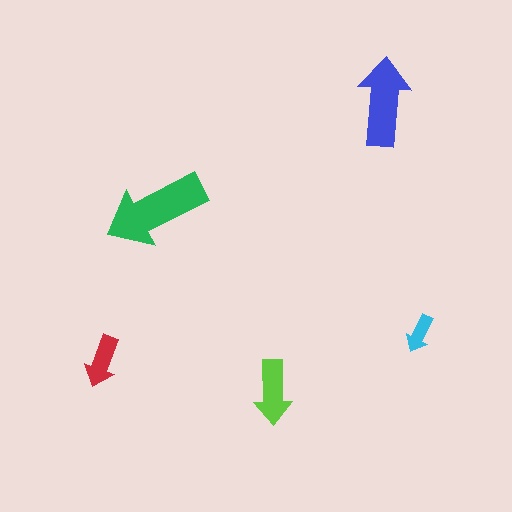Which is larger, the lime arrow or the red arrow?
The lime one.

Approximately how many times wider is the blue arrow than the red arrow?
About 1.5 times wider.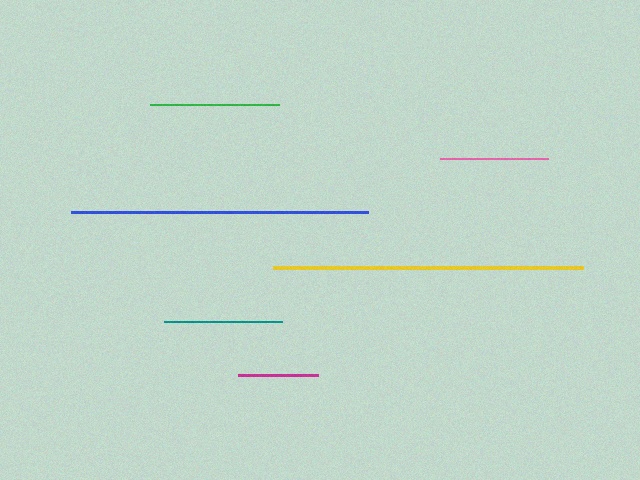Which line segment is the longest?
The yellow line is the longest at approximately 310 pixels.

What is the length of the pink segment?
The pink segment is approximately 108 pixels long.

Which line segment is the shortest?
The magenta line is the shortest at approximately 80 pixels.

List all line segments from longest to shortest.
From longest to shortest: yellow, blue, green, teal, pink, magenta.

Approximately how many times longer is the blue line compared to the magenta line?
The blue line is approximately 3.7 times the length of the magenta line.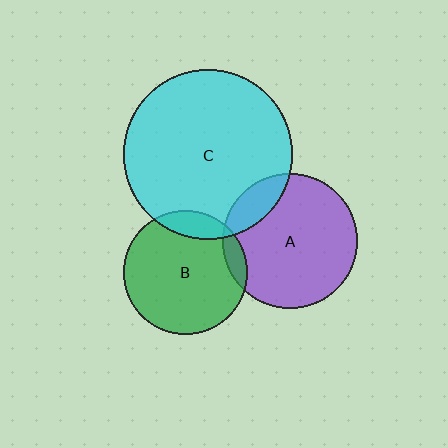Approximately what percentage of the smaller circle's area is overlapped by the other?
Approximately 15%.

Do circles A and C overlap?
Yes.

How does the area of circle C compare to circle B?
Approximately 1.9 times.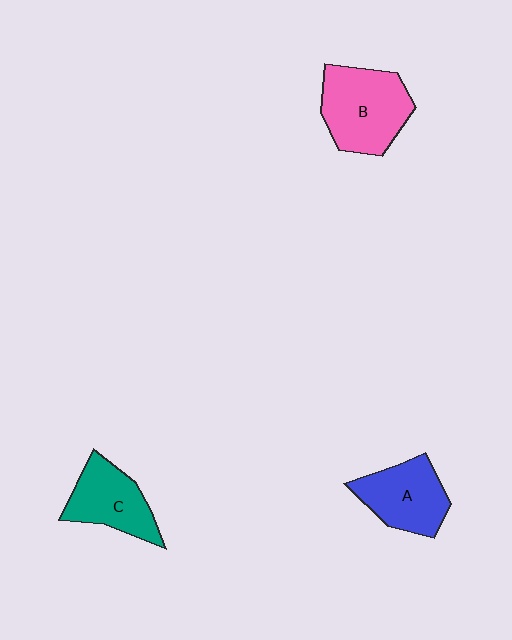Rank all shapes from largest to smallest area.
From largest to smallest: B (pink), A (blue), C (teal).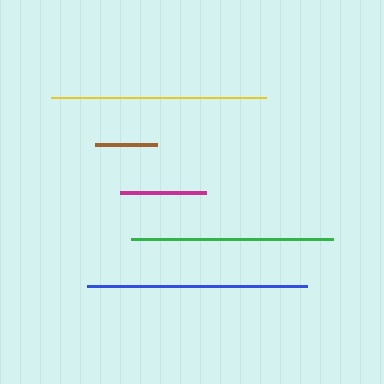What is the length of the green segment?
The green segment is approximately 202 pixels long.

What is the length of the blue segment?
The blue segment is approximately 220 pixels long.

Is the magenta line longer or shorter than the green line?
The green line is longer than the magenta line.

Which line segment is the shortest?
The brown line is the shortest at approximately 63 pixels.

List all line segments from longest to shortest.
From longest to shortest: blue, yellow, green, magenta, brown.